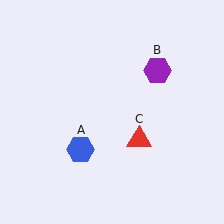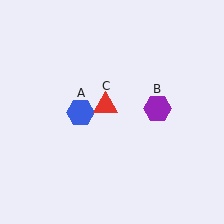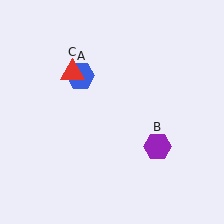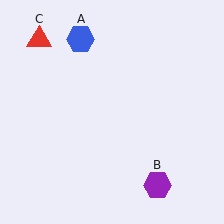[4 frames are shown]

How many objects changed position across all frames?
3 objects changed position: blue hexagon (object A), purple hexagon (object B), red triangle (object C).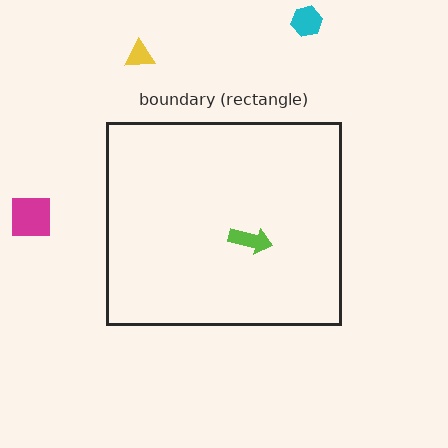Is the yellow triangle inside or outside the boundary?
Outside.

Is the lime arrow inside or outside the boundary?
Inside.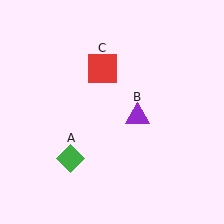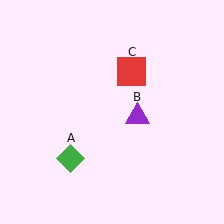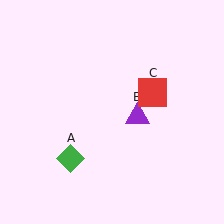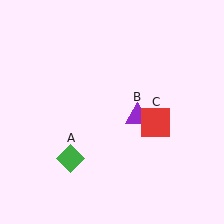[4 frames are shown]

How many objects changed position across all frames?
1 object changed position: red square (object C).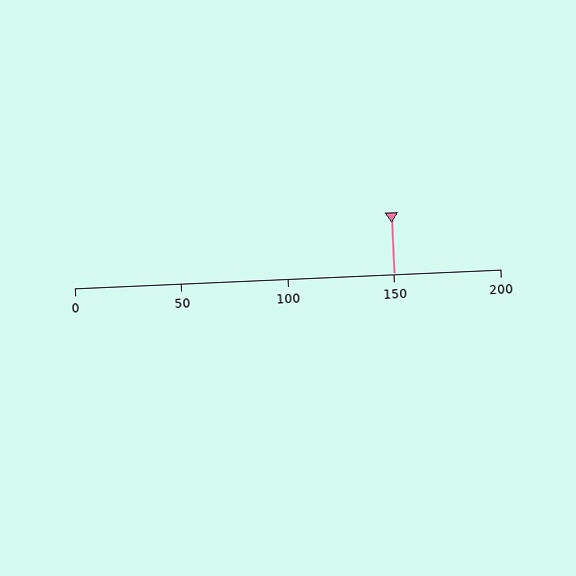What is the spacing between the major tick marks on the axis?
The major ticks are spaced 50 apart.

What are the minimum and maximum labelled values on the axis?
The axis runs from 0 to 200.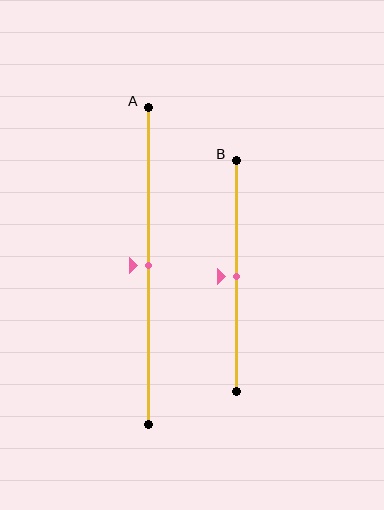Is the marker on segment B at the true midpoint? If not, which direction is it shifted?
Yes, the marker on segment B is at the true midpoint.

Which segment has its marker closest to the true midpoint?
Segment A has its marker closest to the true midpoint.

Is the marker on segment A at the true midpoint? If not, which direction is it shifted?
Yes, the marker on segment A is at the true midpoint.